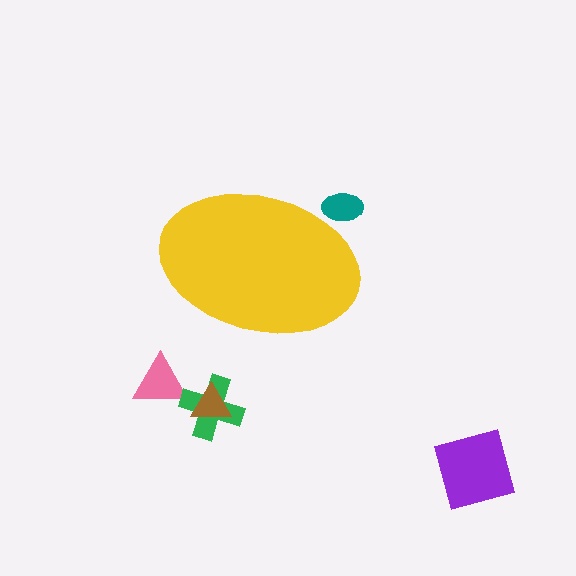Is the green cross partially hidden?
No, the green cross is fully visible.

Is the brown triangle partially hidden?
No, the brown triangle is fully visible.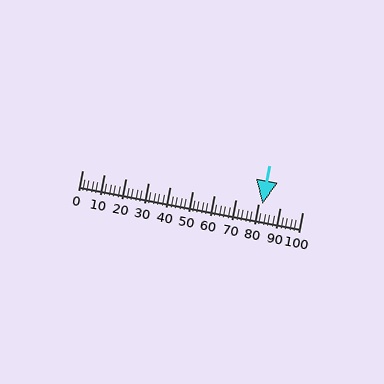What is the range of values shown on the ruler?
The ruler shows values from 0 to 100.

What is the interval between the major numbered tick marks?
The major tick marks are spaced 10 units apart.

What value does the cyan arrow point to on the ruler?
The cyan arrow points to approximately 82.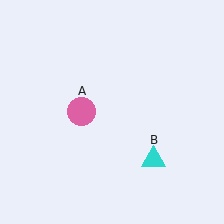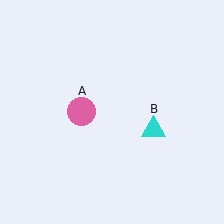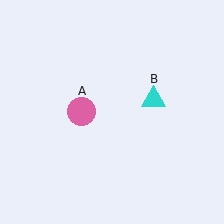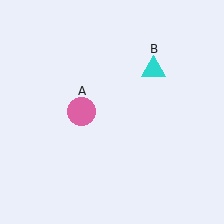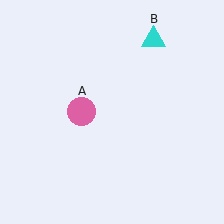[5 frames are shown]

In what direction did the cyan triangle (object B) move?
The cyan triangle (object B) moved up.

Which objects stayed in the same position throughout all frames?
Pink circle (object A) remained stationary.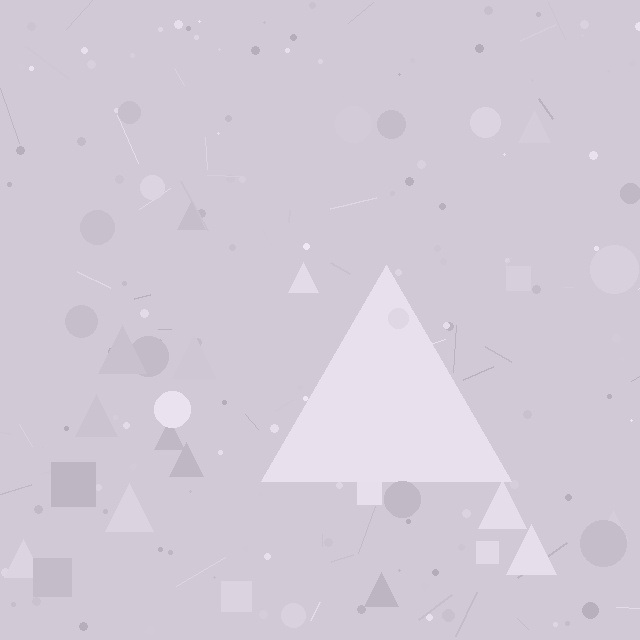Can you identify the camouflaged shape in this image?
The camouflaged shape is a triangle.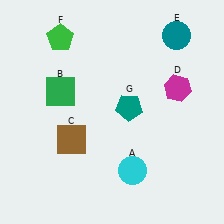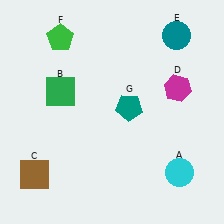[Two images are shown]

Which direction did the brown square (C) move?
The brown square (C) moved left.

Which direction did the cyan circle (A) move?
The cyan circle (A) moved right.